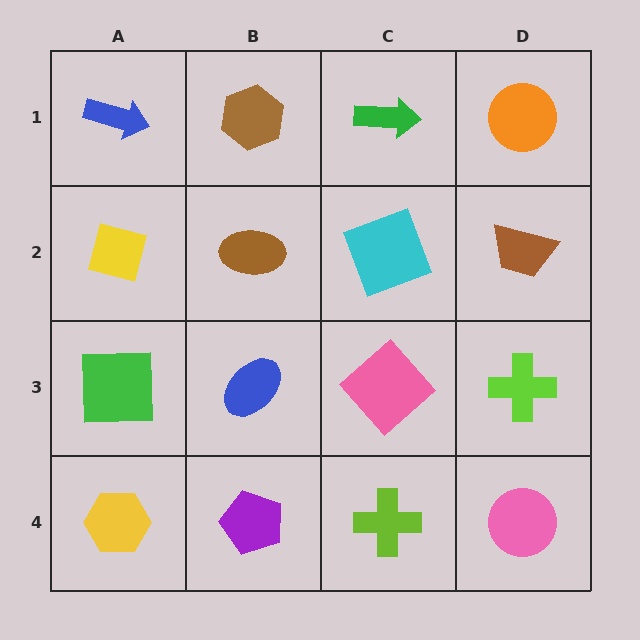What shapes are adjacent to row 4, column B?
A blue ellipse (row 3, column B), a yellow hexagon (row 4, column A), a lime cross (row 4, column C).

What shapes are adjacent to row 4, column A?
A green square (row 3, column A), a purple pentagon (row 4, column B).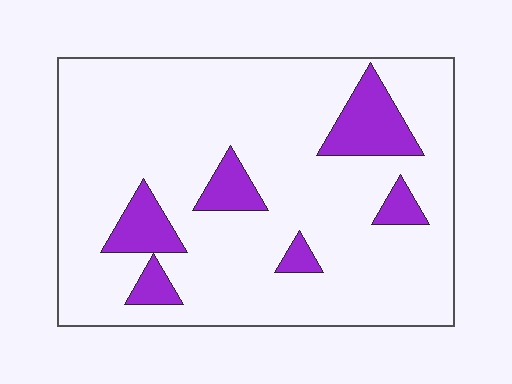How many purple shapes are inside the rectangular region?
6.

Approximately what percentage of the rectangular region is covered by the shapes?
Approximately 15%.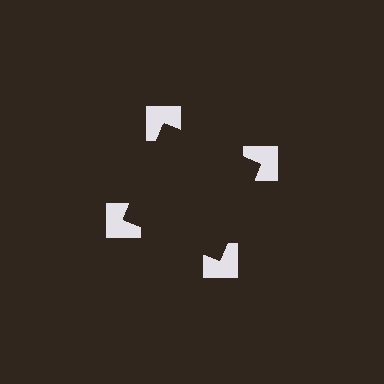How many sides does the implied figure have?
4 sides.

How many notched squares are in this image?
There are 4 — one at each vertex of the illusory square.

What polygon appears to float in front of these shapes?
An illusory square — its edges are inferred from the aligned wedge cuts in the notched squares, not physically drawn.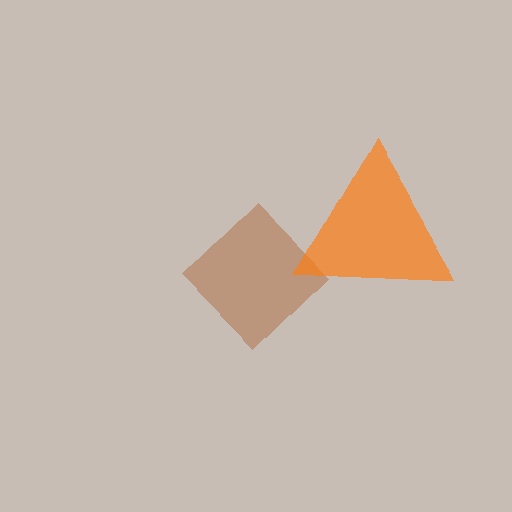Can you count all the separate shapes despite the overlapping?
Yes, there are 2 separate shapes.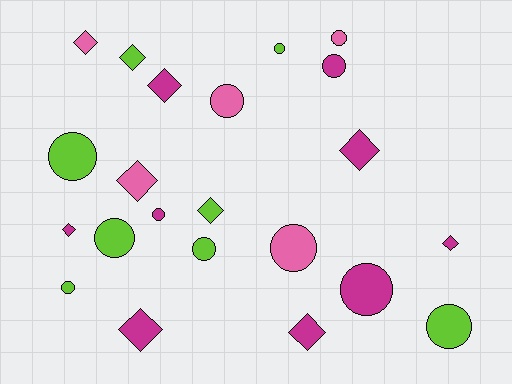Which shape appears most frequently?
Circle, with 12 objects.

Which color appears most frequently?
Magenta, with 9 objects.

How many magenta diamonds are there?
There are 6 magenta diamonds.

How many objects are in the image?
There are 22 objects.